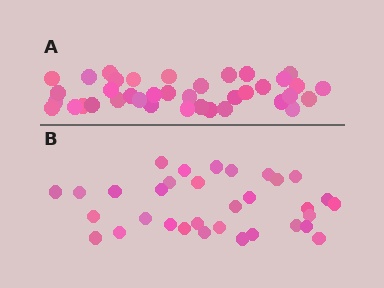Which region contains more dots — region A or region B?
Region A (the top region) has more dots.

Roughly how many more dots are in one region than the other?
Region A has about 5 more dots than region B.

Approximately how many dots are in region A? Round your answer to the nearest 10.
About 40 dots. (The exact count is 38, which rounds to 40.)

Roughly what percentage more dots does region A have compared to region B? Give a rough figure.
About 15% more.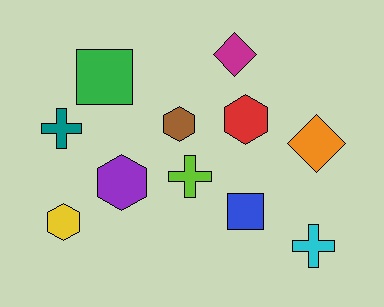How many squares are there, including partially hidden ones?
There are 2 squares.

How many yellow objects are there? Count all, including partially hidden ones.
There is 1 yellow object.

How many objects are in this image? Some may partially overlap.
There are 11 objects.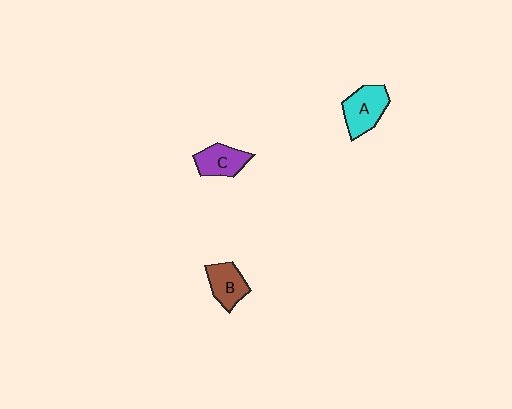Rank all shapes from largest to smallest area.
From largest to smallest: A (cyan), B (brown), C (purple).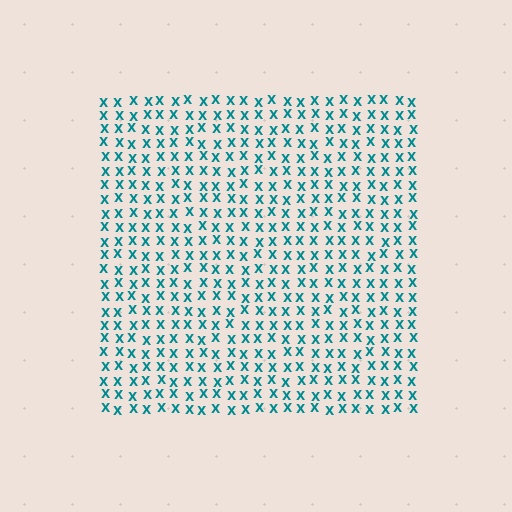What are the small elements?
The small elements are letter X's.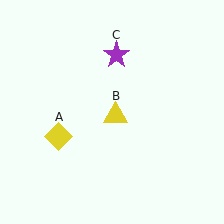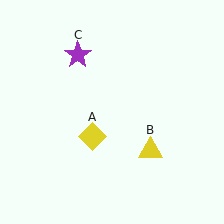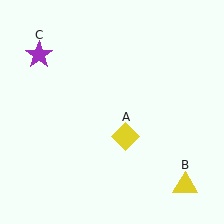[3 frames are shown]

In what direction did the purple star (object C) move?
The purple star (object C) moved left.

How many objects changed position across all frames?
3 objects changed position: yellow diamond (object A), yellow triangle (object B), purple star (object C).